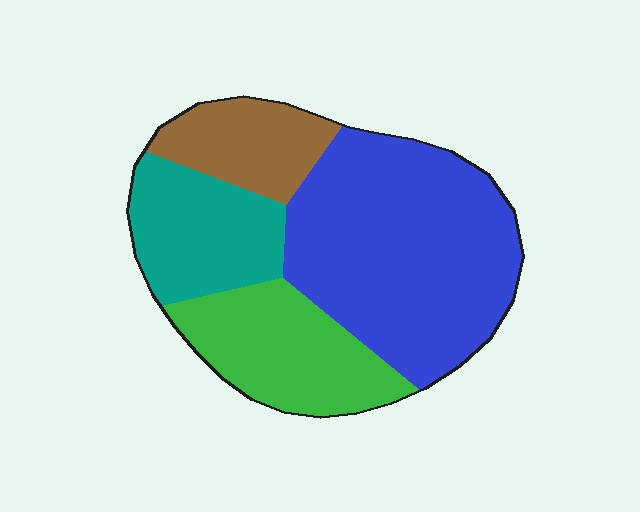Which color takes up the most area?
Blue, at roughly 45%.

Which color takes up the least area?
Brown, at roughly 15%.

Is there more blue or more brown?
Blue.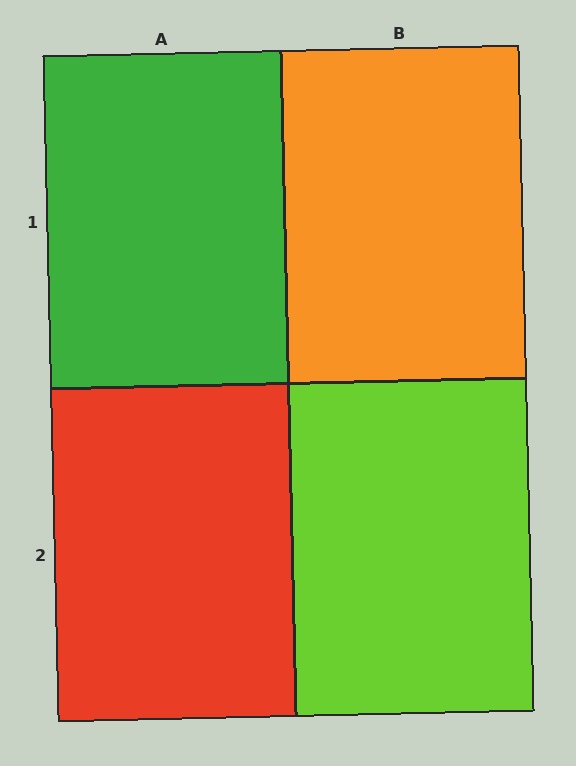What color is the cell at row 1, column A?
Green.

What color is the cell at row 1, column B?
Orange.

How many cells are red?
1 cell is red.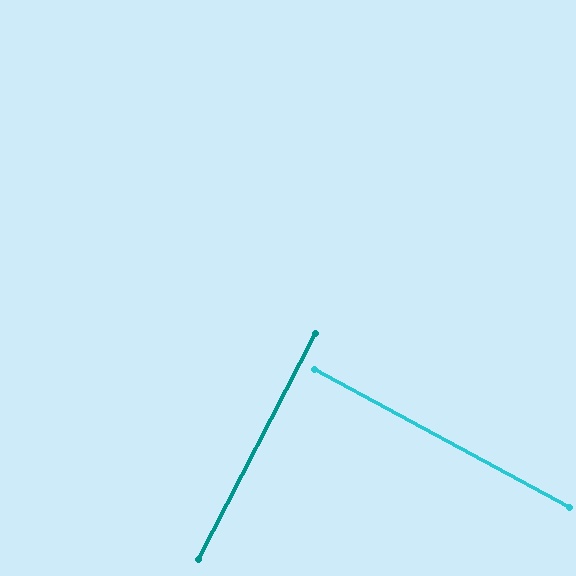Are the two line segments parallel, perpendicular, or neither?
Perpendicular — they meet at approximately 89°.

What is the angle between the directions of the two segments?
Approximately 89 degrees.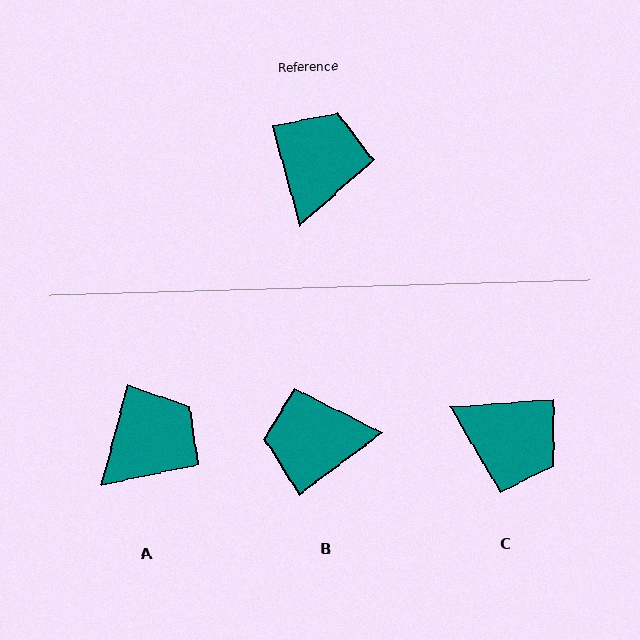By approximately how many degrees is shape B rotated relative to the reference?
Approximately 111 degrees counter-clockwise.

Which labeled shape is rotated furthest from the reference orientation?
B, about 111 degrees away.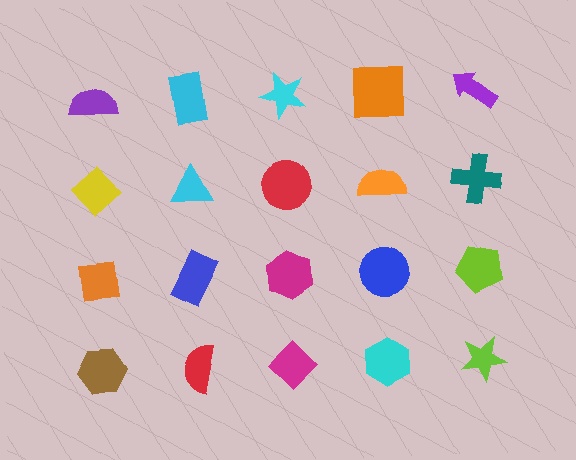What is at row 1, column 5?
A purple arrow.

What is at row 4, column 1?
A brown hexagon.